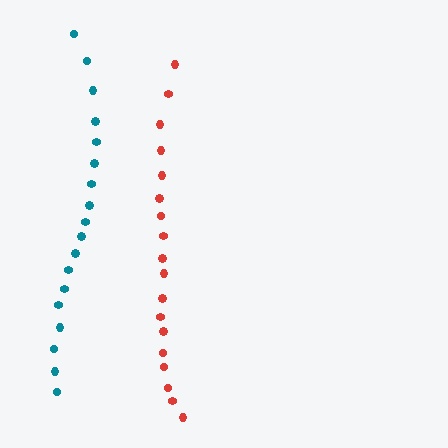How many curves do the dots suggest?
There are 2 distinct paths.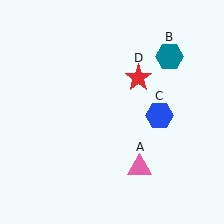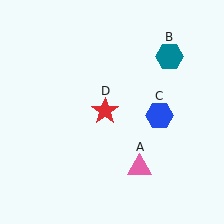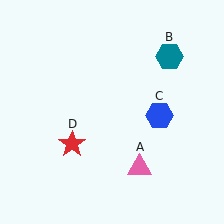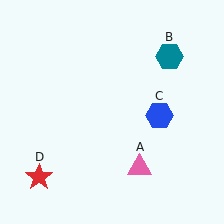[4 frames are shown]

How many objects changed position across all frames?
1 object changed position: red star (object D).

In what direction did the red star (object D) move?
The red star (object D) moved down and to the left.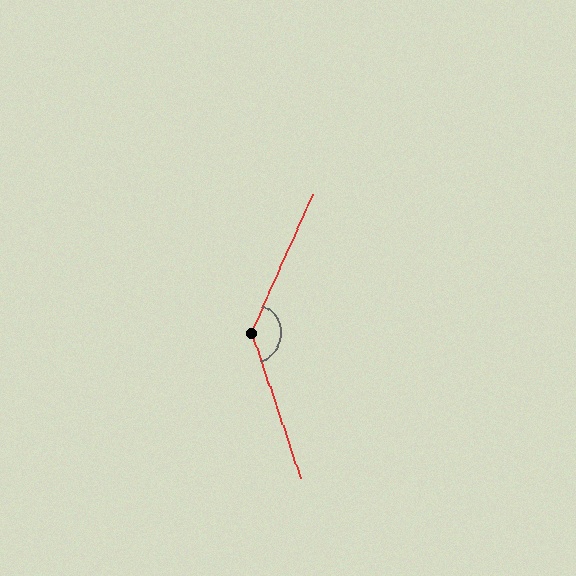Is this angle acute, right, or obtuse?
It is obtuse.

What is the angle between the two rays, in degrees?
Approximately 138 degrees.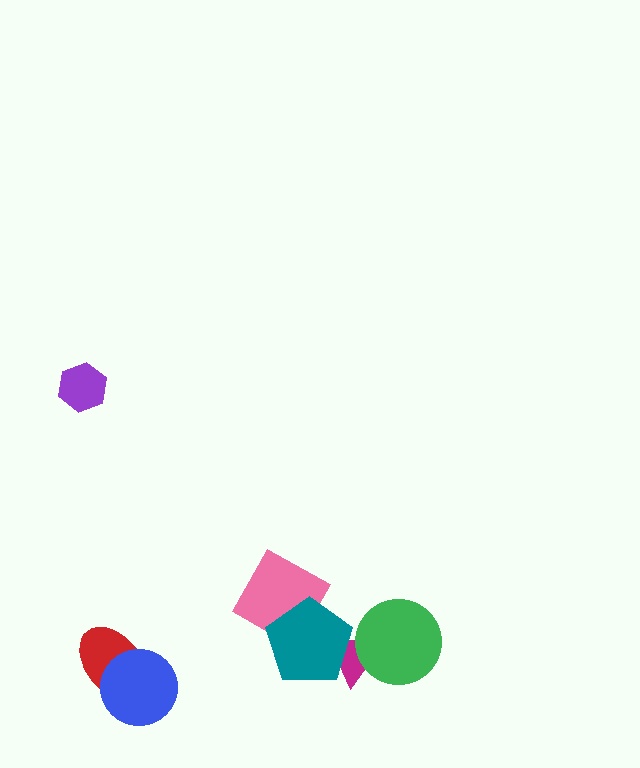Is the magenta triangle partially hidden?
Yes, it is partially covered by another shape.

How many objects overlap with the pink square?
1 object overlaps with the pink square.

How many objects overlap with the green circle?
1 object overlaps with the green circle.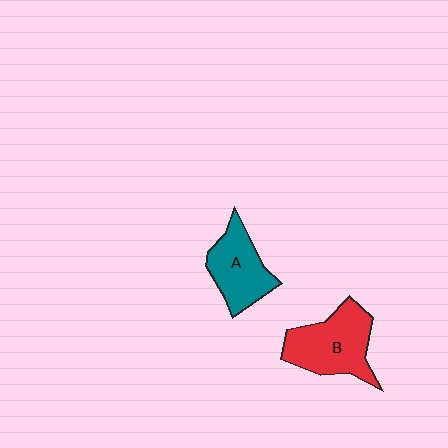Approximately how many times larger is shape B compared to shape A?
Approximately 1.3 times.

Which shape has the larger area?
Shape B (red).